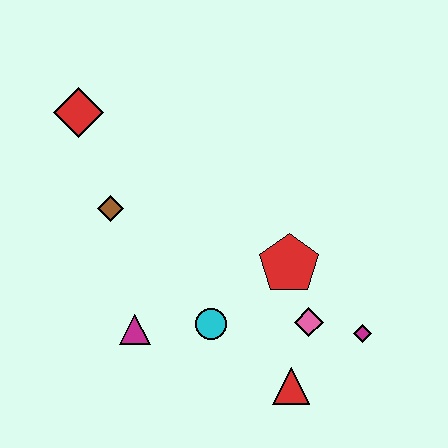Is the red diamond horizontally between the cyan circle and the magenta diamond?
No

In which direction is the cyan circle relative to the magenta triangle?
The cyan circle is to the right of the magenta triangle.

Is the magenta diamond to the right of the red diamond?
Yes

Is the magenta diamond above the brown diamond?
No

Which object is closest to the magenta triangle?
The cyan circle is closest to the magenta triangle.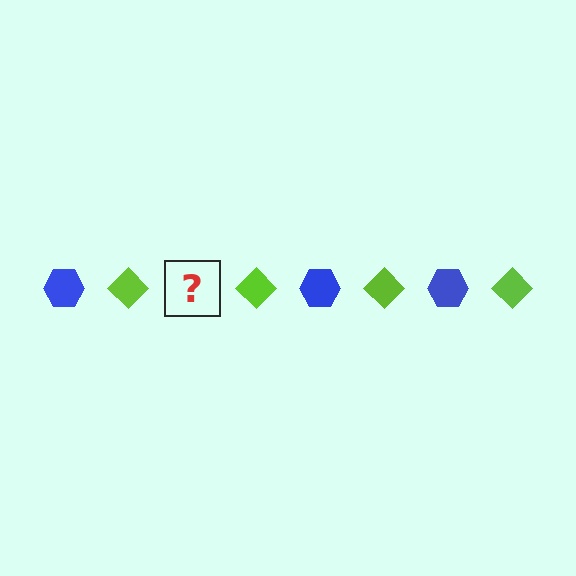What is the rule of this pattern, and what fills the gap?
The rule is that the pattern alternates between blue hexagon and lime diamond. The gap should be filled with a blue hexagon.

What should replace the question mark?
The question mark should be replaced with a blue hexagon.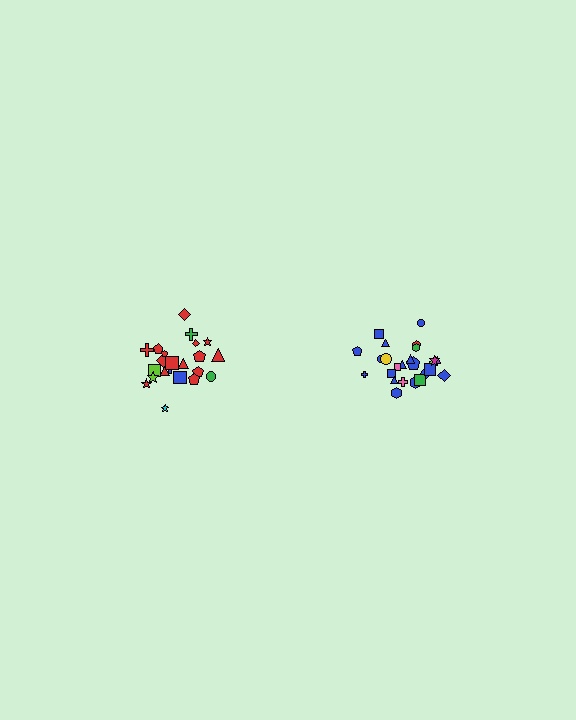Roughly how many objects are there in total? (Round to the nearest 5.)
Roughly 45 objects in total.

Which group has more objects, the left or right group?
The right group.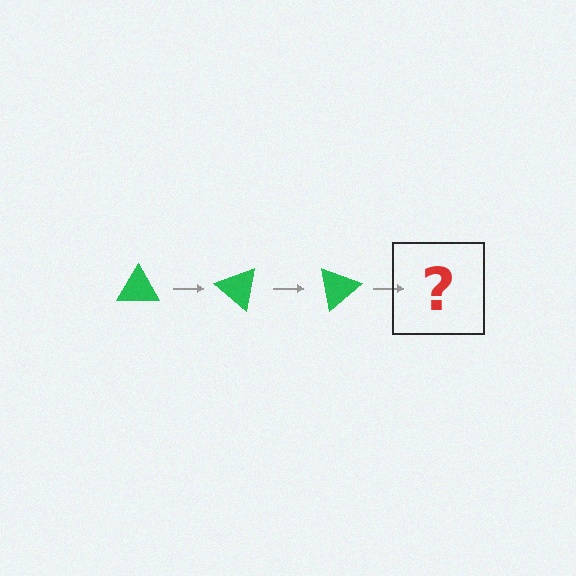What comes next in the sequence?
The next element should be a green triangle rotated 120 degrees.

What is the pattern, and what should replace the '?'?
The pattern is that the triangle rotates 40 degrees each step. The '?' should be a green triangle rotated 120 degrees.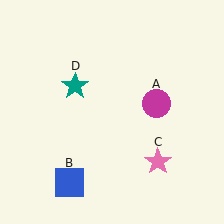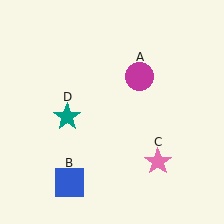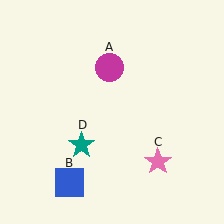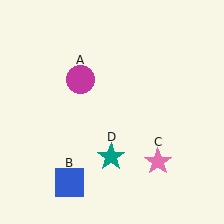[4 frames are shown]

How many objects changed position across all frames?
2 objects changed position: magenta circle (object A), teal star (object D).